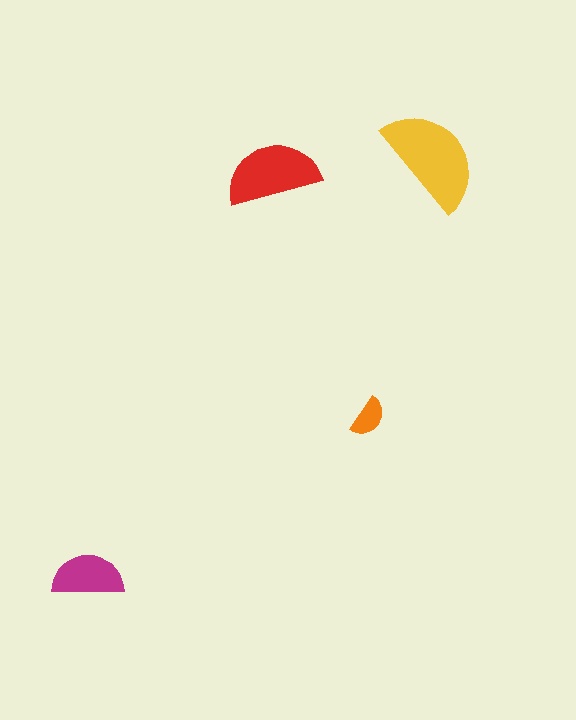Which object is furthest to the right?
The yellow semicircle is rightmost.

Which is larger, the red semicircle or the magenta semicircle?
The red one.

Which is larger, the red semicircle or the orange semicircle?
The red one.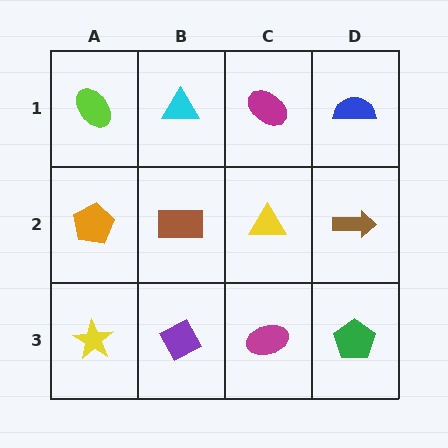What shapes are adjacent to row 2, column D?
A blue semicircle (row 1, column D), a green pentagon (row 3, column D), a yellow triangle (row 2, column C).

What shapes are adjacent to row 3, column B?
A brown rectangle (row 2, column B), a yellow star (row 3, column A), a magenta ellipse (row 3, column C).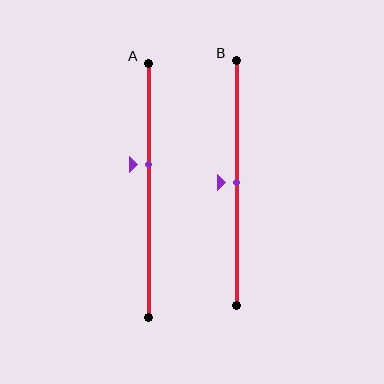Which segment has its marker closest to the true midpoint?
Segment B has its marker closest to the true midpoint.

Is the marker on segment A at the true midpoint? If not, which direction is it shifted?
No, the marker on segment A is shifted upward by about 10% of the segment length.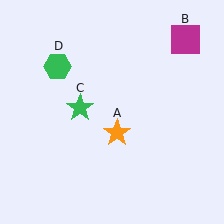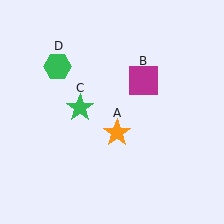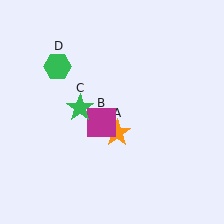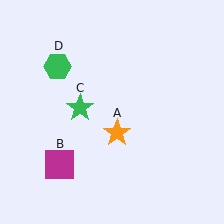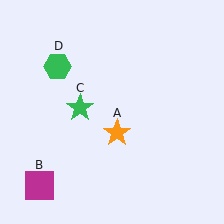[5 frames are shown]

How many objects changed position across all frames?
1 object changed position: magenta square (object B).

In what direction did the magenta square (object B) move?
The magenta square (object B) moved down and to the left.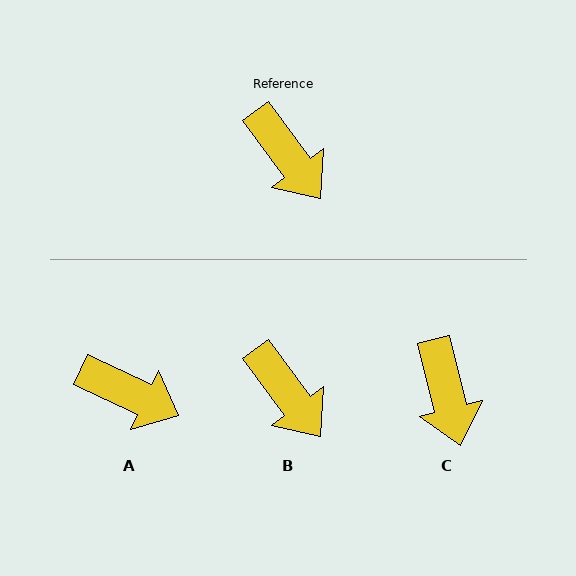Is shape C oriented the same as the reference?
No, it is off by about 22 degrees.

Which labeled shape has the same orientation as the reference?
B.